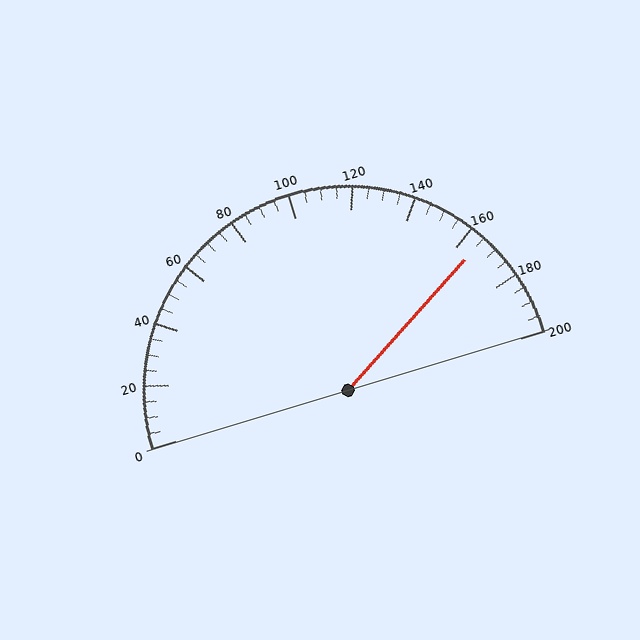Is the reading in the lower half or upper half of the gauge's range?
The reading is in the upper half of the range (0 to 200).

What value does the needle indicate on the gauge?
The needle indicates approximately 165.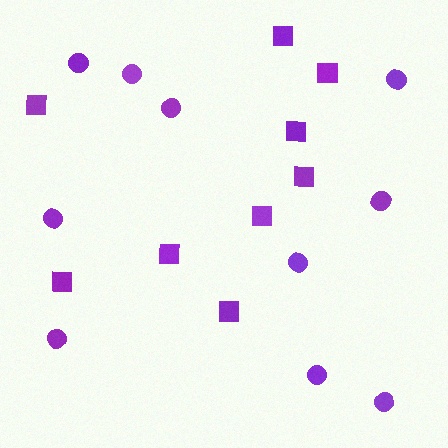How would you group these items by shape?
There are 2 groups: one group of circles (10) and one group of squares (9).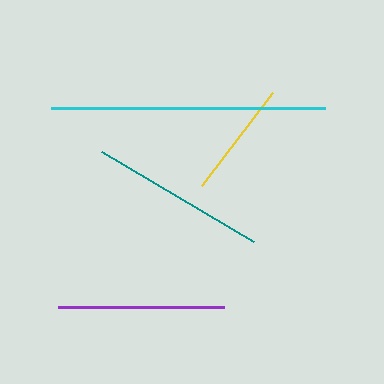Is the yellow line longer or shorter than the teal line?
The teal line is longer than the yellow line.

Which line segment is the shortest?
The yellow line is the shortest at approximately 117 pixels.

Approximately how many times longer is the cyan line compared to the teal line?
The cyan line is approximately 1.5 times the length of the teal line.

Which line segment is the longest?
The cyan line is the longest at approximately 273 pixels.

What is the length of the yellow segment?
The yellow segment is approximately 117 pixels long.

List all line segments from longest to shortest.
From longest to shortest: cyan, teal, purple, yellow.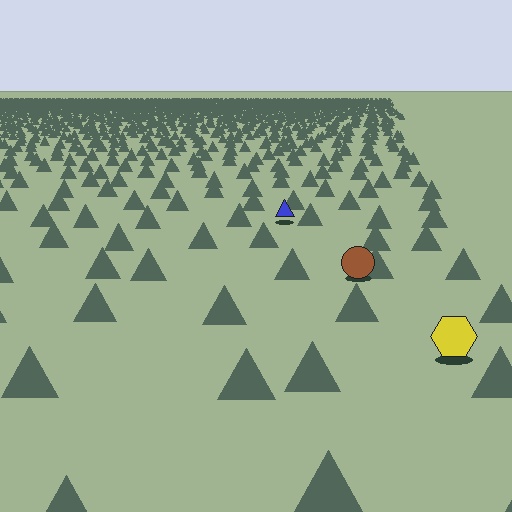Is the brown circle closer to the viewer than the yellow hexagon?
No. The yellow hexagon is closer — you can tell from the texture gradient: the ground texture is coarser near it.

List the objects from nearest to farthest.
From nearest to farthest: the yellow hexagon, the brown circle, the blue triangle.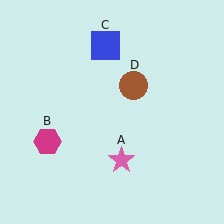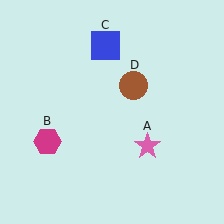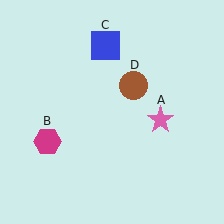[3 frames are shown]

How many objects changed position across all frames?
1 object changed position: pink star (object A).